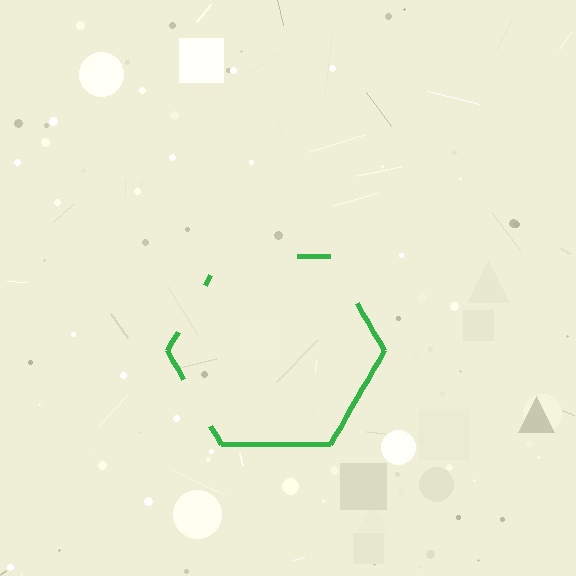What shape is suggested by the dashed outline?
The dashed outline suggests a hexagon.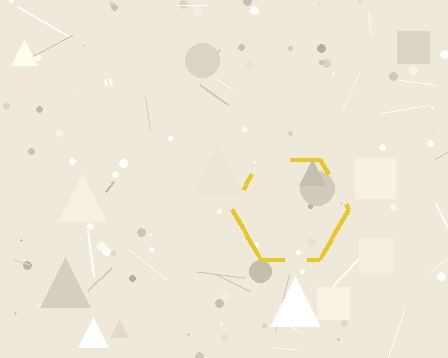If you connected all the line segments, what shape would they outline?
They would outline a hexagon.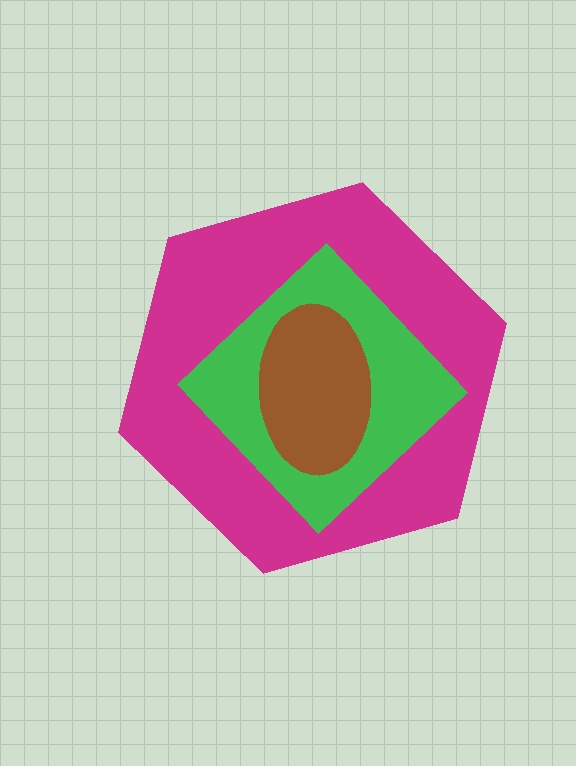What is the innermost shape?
The brown ellipse.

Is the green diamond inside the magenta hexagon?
Yes.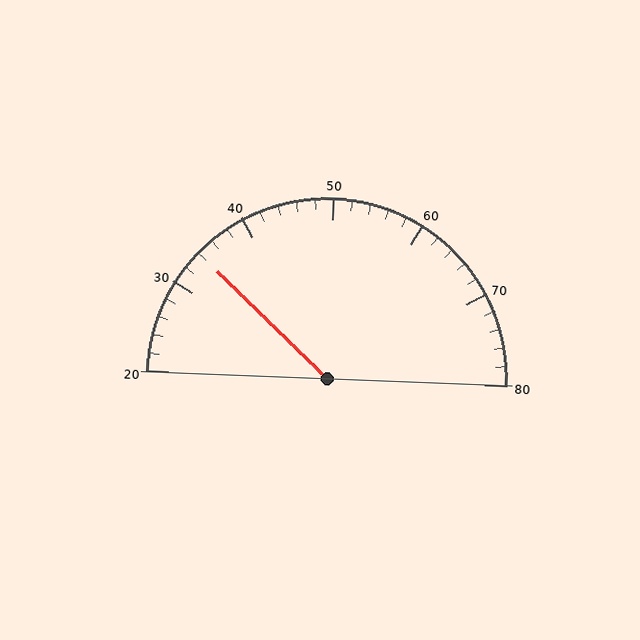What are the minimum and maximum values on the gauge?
The gauge ranges from 20 to 80.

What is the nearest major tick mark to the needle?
The nearest major tick mark is 30.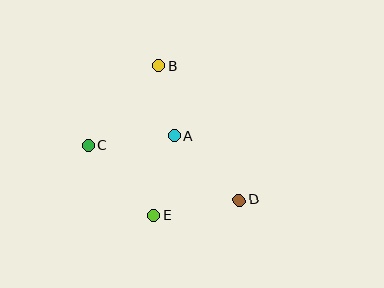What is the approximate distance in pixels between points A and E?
The distance between A and E is approximately 82 pixels.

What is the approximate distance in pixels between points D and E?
The distance between D and E is approximately 87 pixels.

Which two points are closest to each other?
Points A and B are closest to each other.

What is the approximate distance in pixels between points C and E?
The distance between C and E is approximately 96 pixels.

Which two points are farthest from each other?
Points C and D are farthest from each other.